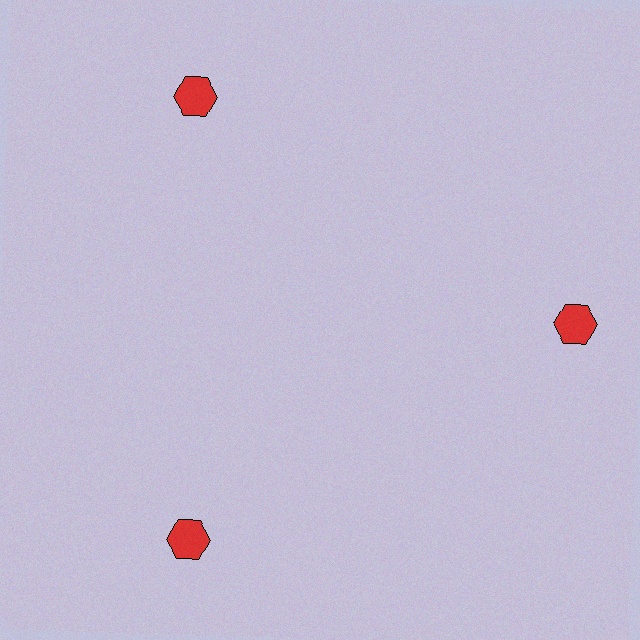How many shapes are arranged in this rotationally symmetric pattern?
There are 3 shapes, arranged in 3 groups of 1.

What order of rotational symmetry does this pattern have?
This pattern has 3-fold rotational symmetry.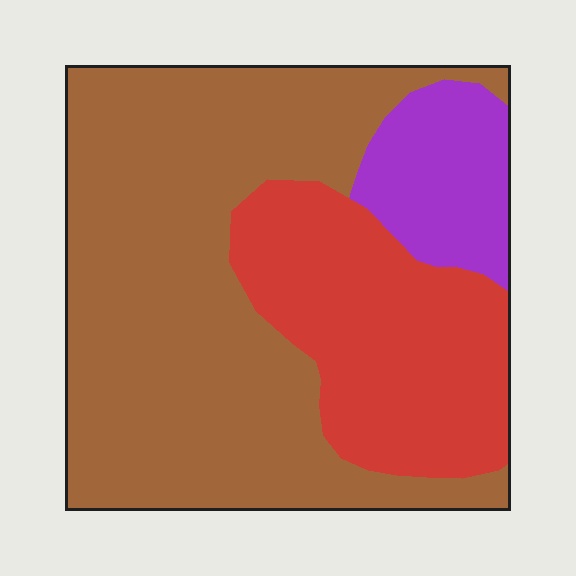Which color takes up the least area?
Purple, at roughly 10%.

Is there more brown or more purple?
Brown.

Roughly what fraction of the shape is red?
Red takes up about one quarter (1/4) of the shape.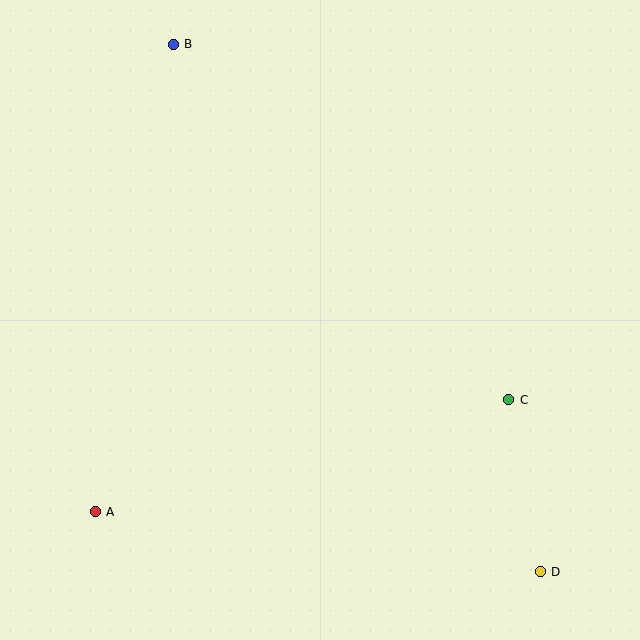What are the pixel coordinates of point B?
Point B is at (173, 44).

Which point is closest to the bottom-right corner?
Point D is closest to the bottom-right corner.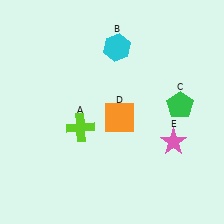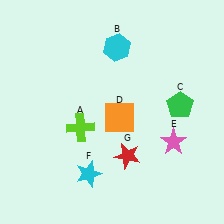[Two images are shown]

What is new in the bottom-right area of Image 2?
A red star (G) was added in the bottom-right area of Image 2.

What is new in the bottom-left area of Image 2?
A cyan star (F) was added in the bottom-left area of Image 2.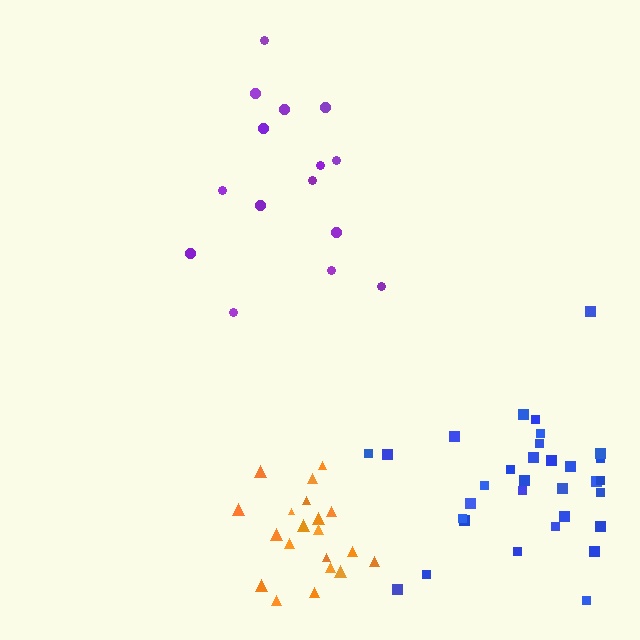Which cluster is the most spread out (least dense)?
Purple.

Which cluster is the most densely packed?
Orange.